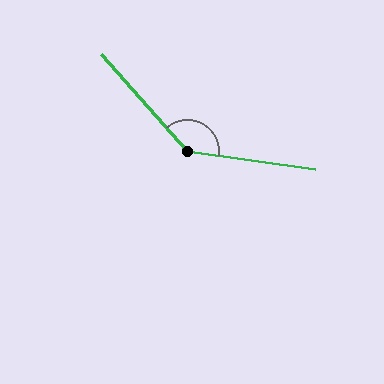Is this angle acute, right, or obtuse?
It is obtuse.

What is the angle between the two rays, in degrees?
Approximately 140 degrees.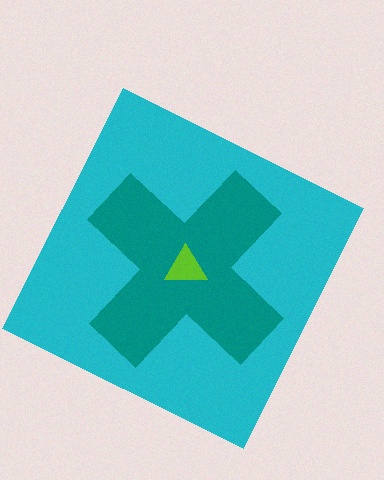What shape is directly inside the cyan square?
The teal cross.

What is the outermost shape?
The cyan square.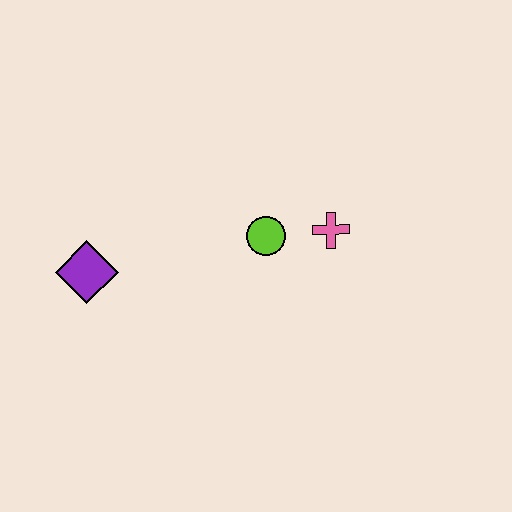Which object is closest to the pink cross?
The lime circle is closest to the pink cross.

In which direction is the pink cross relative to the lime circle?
The pink cross is to the right of the lime circle.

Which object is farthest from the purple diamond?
The pink cross is farthest from the purple diamond.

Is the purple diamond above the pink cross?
No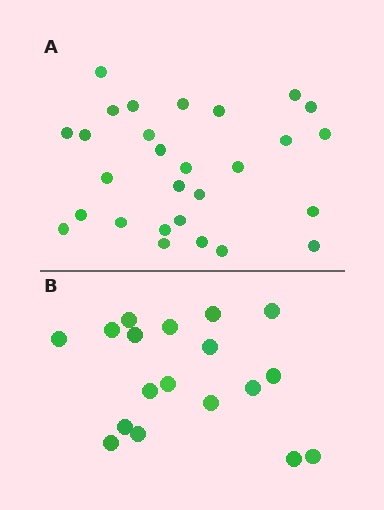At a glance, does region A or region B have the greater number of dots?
Region A (the top region) has more dots.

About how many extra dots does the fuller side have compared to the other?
Region A has roughly 10 or so more dots than region B.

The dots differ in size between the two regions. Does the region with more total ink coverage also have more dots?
No. Region B has more total ink coverage because its dots are larger, but region A actually contains more individual dots. Total area can be misleading — the number of items is what matters here.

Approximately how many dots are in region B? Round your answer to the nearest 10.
About 20 dots. (The exact count is 18, which rounds to 20.)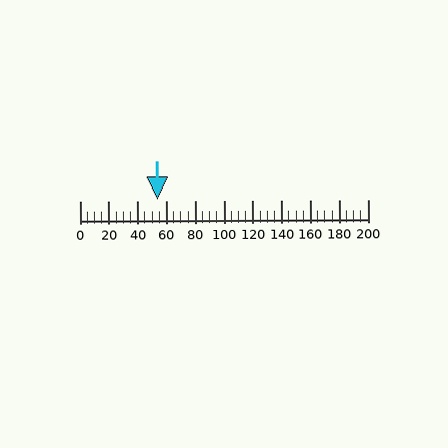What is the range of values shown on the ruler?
The ruler shows values from 0 to 200.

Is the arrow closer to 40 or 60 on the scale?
The arrow is closer to 60.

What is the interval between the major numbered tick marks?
The major tick marks are spaced 20 units apart.